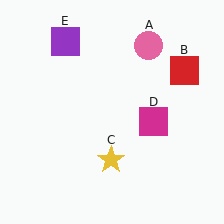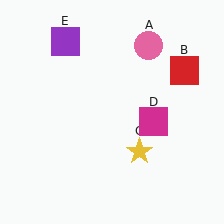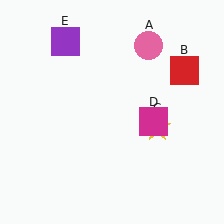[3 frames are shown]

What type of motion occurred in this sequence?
The yellow star (object C) rotated counterclockwise around the center of the scene.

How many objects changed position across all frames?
1 object changed position: yellow star (object C).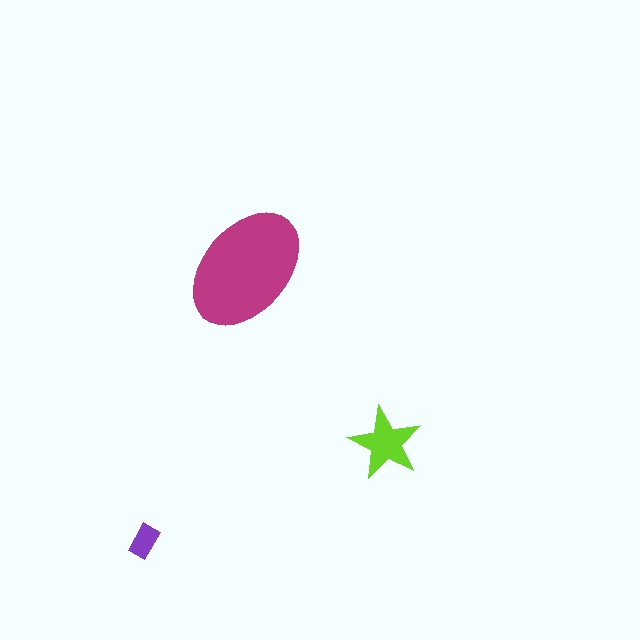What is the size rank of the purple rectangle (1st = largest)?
3rd.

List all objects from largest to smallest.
The magenta ellipse, the lime star, the purple rectangle.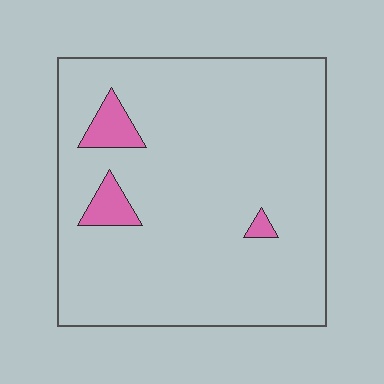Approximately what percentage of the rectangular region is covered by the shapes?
Approximately 5%.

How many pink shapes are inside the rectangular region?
3.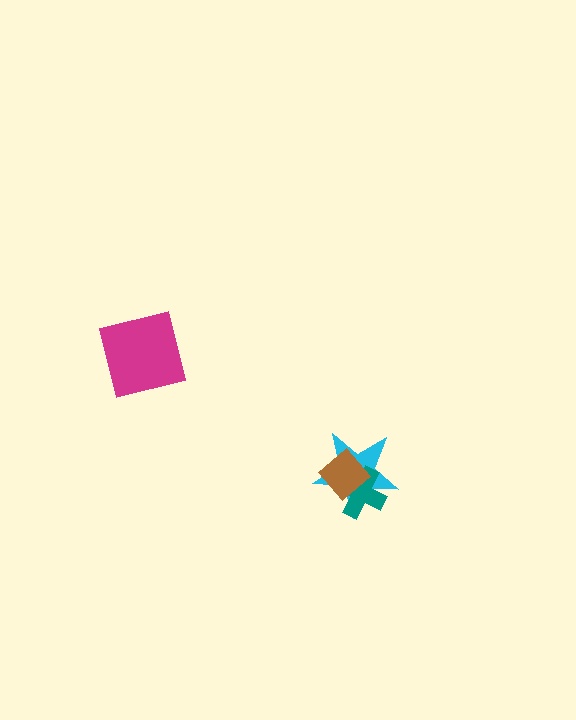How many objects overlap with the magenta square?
0 objects overlap with the magenta square.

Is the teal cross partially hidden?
Yes, it is partially covered by another shape.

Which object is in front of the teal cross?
The brown diamond is in front of the teal cross.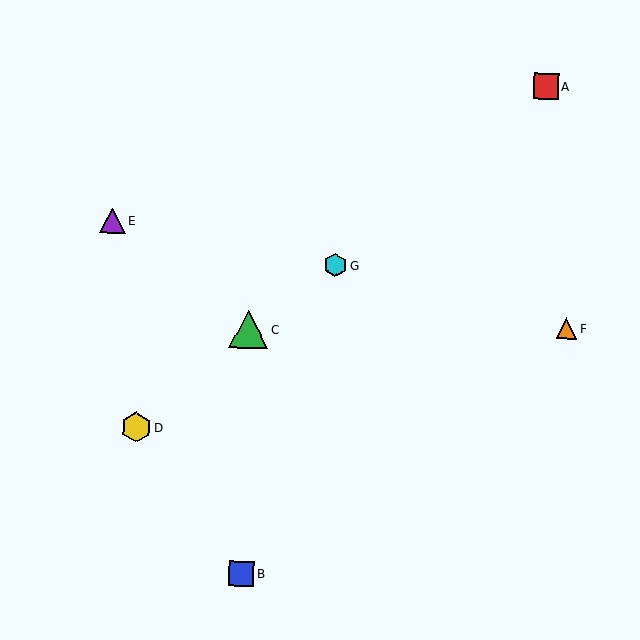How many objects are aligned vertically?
2 objects (B, C) are aligned vertically.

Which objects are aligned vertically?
Objects B, C are aligned vertically.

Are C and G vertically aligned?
No, C is at x≈248 and G is at x≈335.